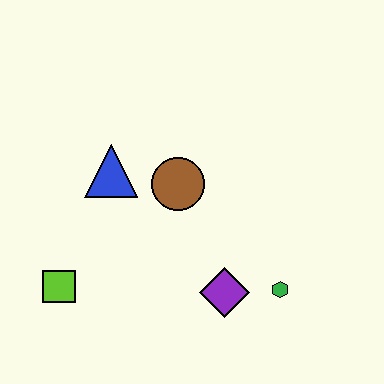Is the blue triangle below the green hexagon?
No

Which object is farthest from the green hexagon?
The lime square is farthest from the green hexagon.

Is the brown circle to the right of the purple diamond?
No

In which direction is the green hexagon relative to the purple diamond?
The green hexagon is to the right of the purple diamond.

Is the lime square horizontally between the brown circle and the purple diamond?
No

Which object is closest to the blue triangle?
The brown circle is closest to the blue triangle.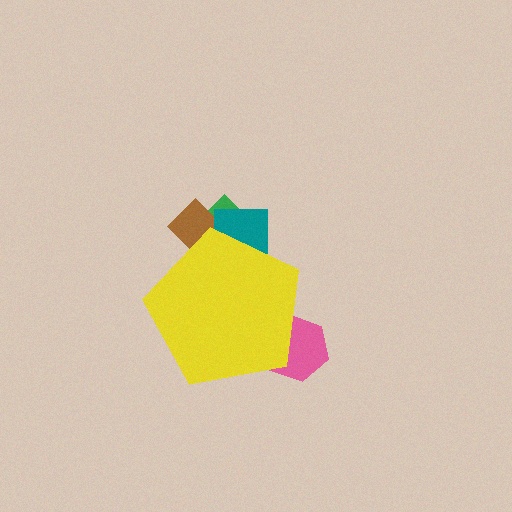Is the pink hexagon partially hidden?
Yes, the pink hexagon is partially hidden behind the yellow pentagon.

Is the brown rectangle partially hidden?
Yes, the brown rectangle is partially hidden behind the yellow pentagon.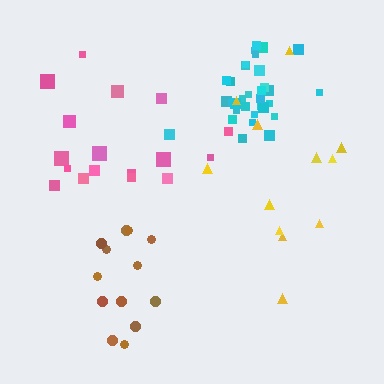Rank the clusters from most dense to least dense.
cyan, brown, pink, yellow.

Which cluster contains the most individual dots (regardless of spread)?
Cyan (33).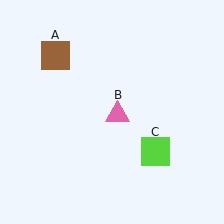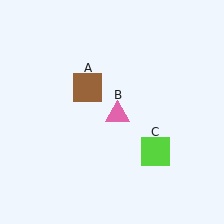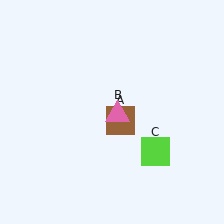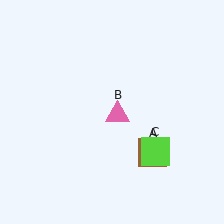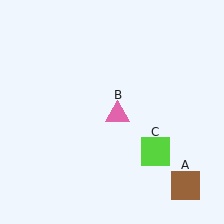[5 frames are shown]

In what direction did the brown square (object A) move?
The brown square (object A) moved down and to the right.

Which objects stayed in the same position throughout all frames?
Pink triangle (object B) and lime square (object C) remained stationary.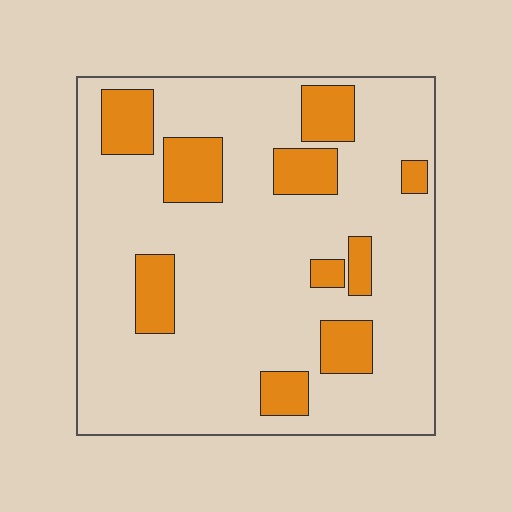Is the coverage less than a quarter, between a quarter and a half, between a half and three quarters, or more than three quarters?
Less than a quarter.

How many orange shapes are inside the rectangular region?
10.